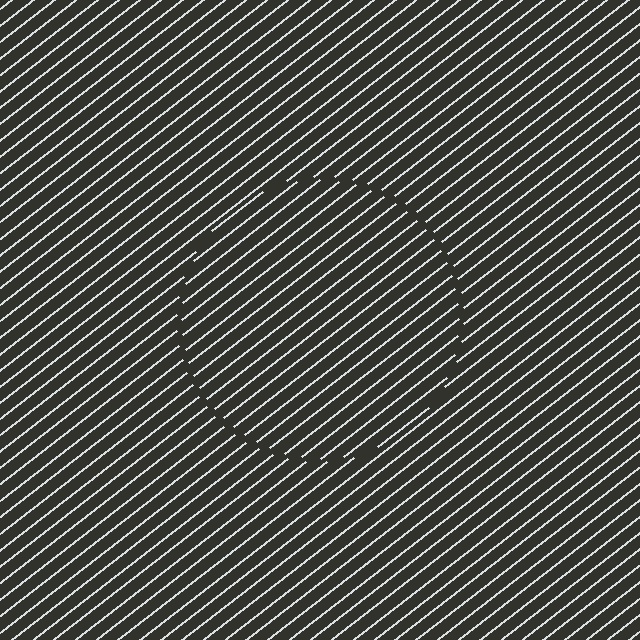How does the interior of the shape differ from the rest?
The interior of the shape contains the same grating, shifted by half a period — the contour is defined by the phase discontinuity where line-ends from the inner and outer gratings abut.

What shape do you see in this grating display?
An illusory circle. The interior of the shape contains the same grating, shifted by half a period — the contour is defined by the phase discontinuity where line-ends from the inner and outer gratings abut.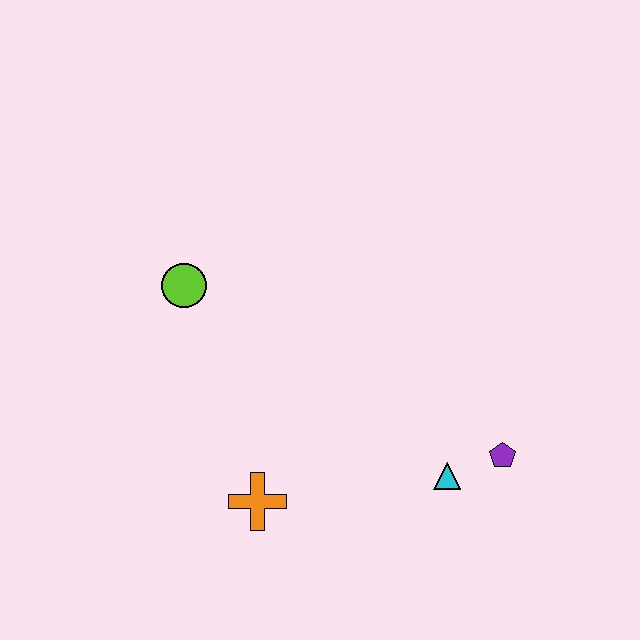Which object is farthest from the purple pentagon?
The lime circle is farthest from the purple pentagon.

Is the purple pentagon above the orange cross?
Yes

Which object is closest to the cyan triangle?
The purple pentagon is closest to the cyan triangle.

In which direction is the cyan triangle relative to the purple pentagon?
The cyan triangle is to the left of the purple pentagon.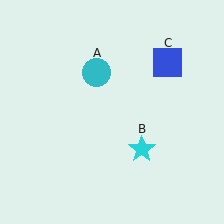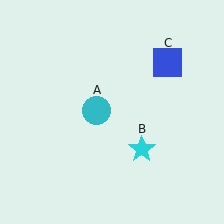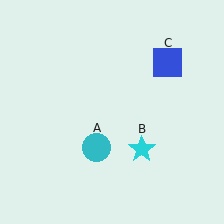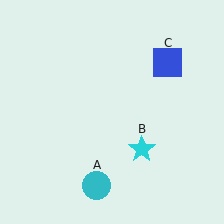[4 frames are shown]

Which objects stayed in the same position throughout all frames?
Cyan star (object B) and blue square (object C) remained stationary.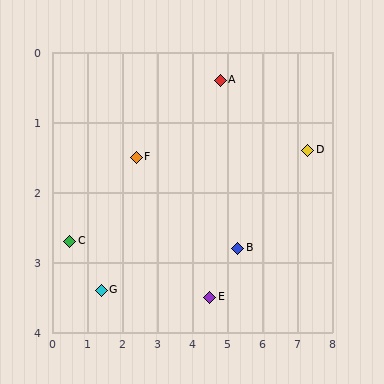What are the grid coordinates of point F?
Point F is at approximately (2.4, 1.5).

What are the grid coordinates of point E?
Point E is at approximately (4.5, 3.5).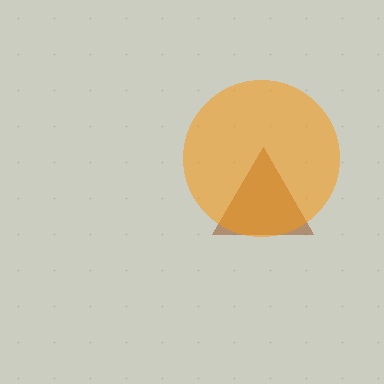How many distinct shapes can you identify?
There are 2 distinct shapes: a brown triangle, an orange circle.